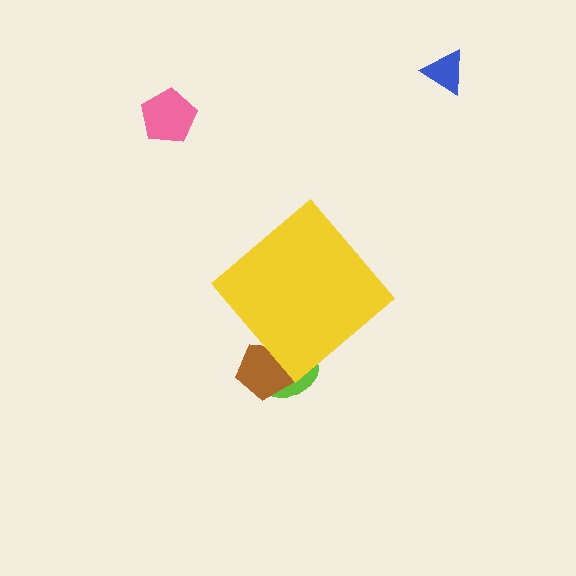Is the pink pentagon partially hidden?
No, the pink pentagon is fully visible.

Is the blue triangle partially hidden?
No, the blue triangle is fully visible.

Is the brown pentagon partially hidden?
Yes, the brown pentagon is partially hidden behind the yellow diamond.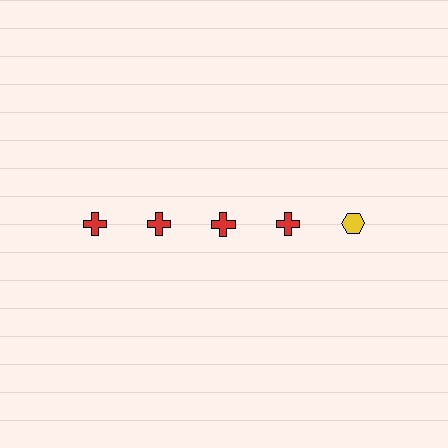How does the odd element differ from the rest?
It differs in both color (yellow instead of red) and shape (hexagon instead of cross).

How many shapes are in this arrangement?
There are 5 shapes arranged in a grid pattern.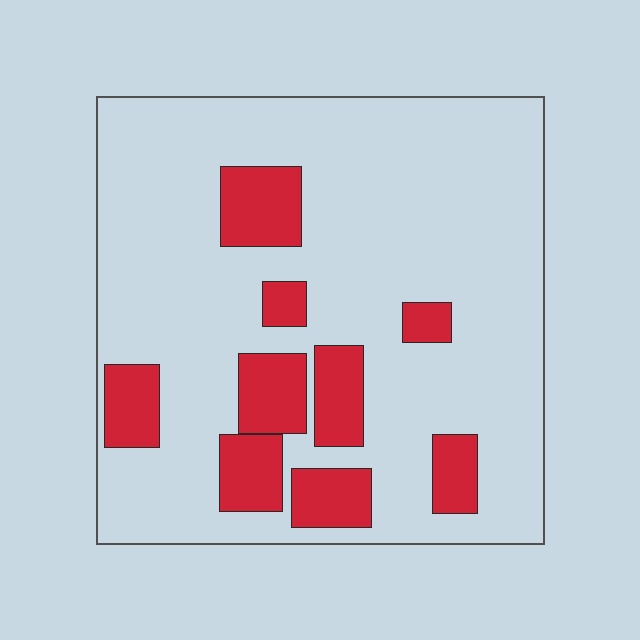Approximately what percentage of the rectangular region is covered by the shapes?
Approximately 20%.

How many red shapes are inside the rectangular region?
9.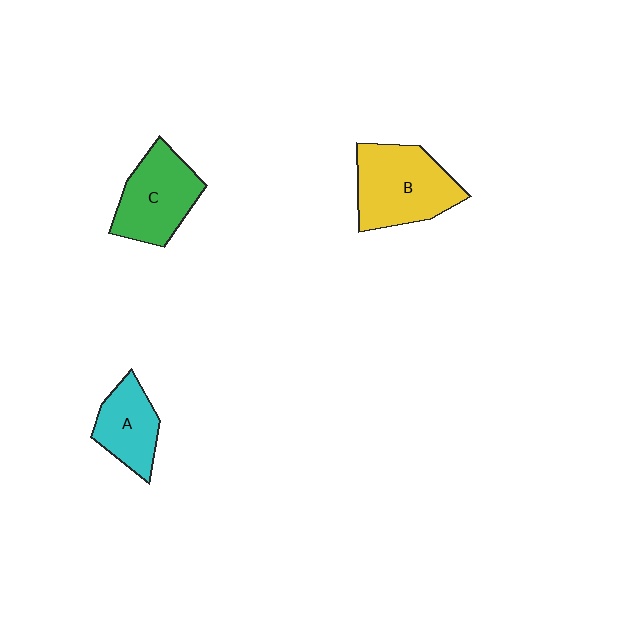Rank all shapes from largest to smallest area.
From largest to smallest: B (yellow), C (green), A (cyan).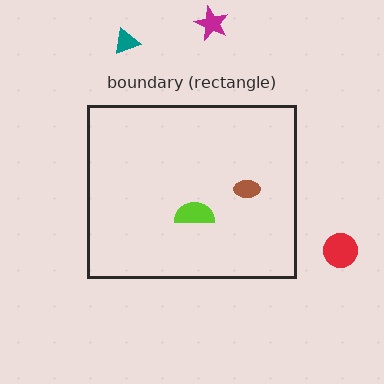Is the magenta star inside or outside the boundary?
Outside.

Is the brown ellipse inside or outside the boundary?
Inside.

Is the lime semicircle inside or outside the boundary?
Inside.